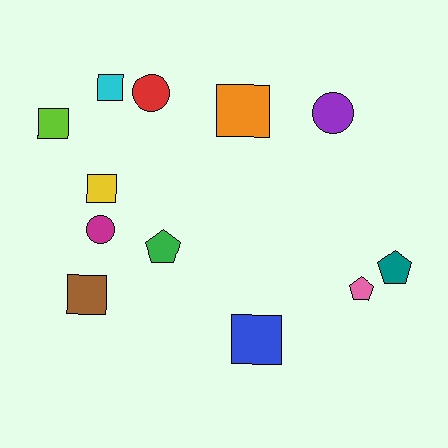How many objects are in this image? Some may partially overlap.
There are 12 objects.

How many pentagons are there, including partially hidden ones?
There are 3 pentagons.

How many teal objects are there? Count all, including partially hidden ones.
There is 1 teal object.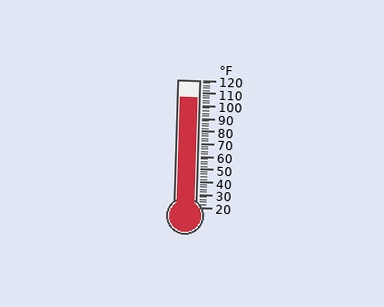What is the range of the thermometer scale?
The thermometer scale ranges from 20°F to 120°F.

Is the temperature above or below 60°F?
The temperature is above 60°F.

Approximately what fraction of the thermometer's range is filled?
The thermometer is filled to approximately 85% of its range.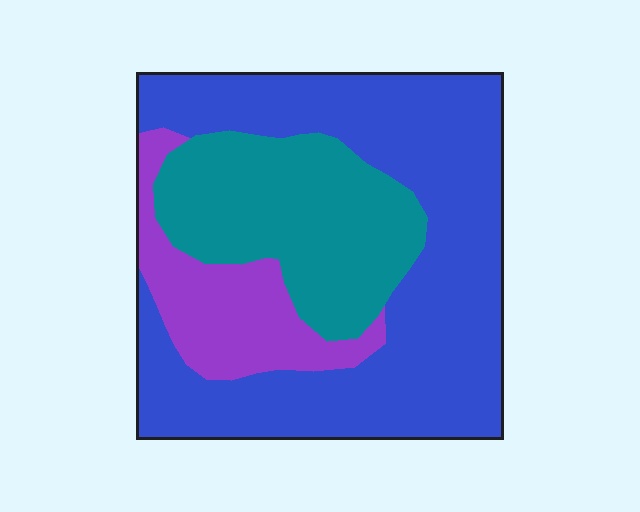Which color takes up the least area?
Purple, at roughly 15%.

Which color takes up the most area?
Blue, at roughly 55%.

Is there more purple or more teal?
Teal.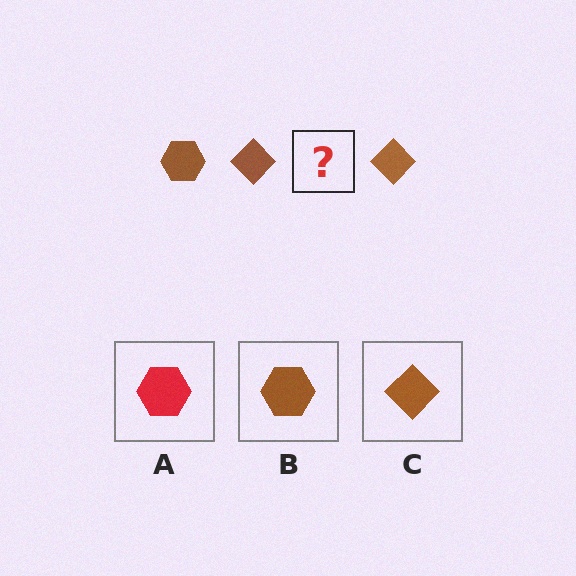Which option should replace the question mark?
Option B.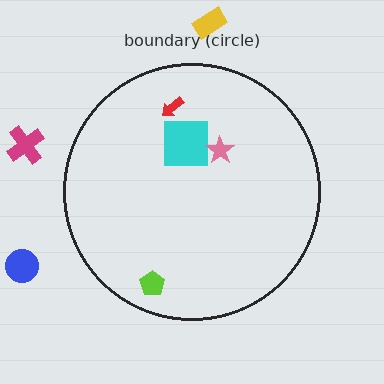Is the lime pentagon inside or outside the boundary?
Inside.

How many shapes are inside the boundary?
4 inside, 3 outside.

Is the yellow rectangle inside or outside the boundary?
Outside.